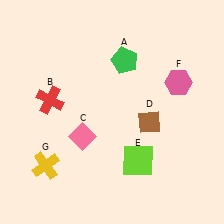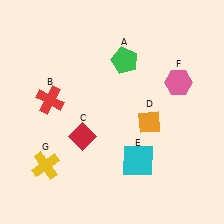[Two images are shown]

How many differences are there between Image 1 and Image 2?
There are 3 differences between the two images.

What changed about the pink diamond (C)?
In Image 1, C is pink. In Image 2, it changed to red.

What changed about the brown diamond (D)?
In Image 1, D is brown. In Image 2, it changed to orange.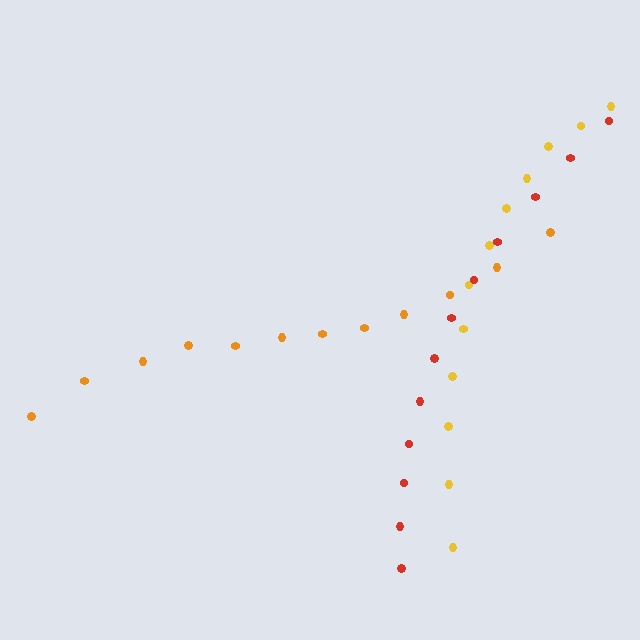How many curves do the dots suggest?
There are 3 distinct paths.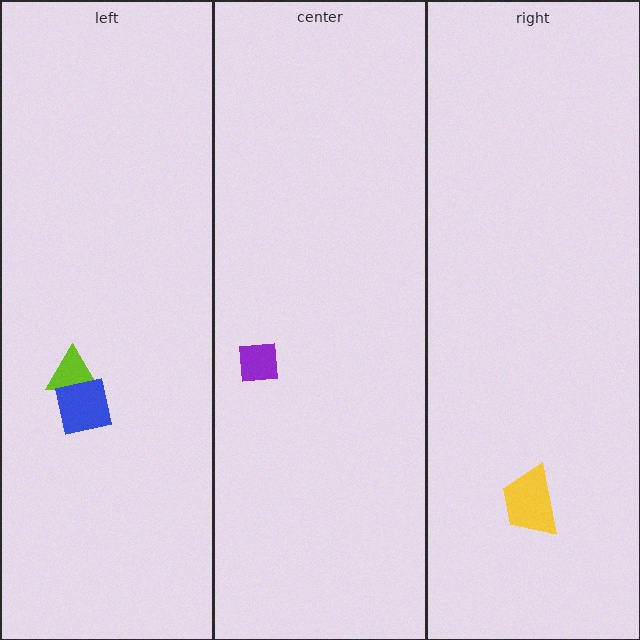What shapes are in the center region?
The purple square.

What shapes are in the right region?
The yellow trapezoid.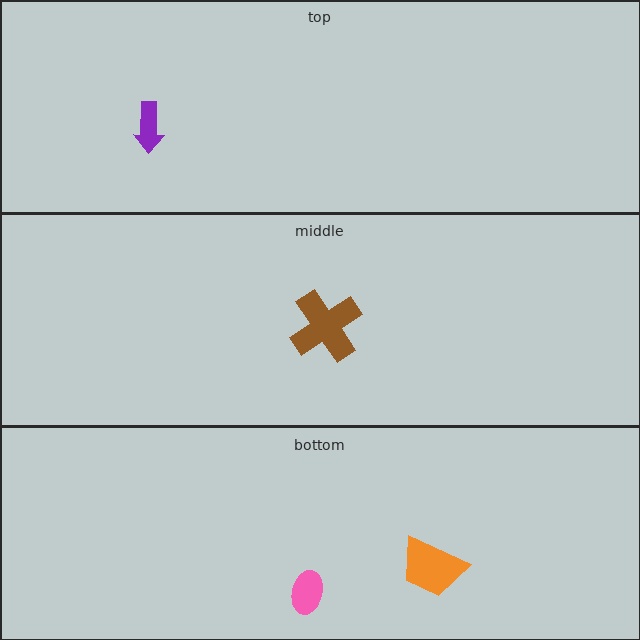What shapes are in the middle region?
The brown cross.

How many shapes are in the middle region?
1.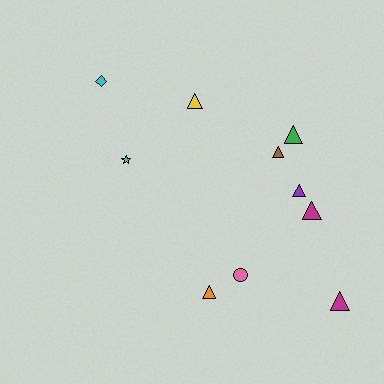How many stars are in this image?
There is 1 star.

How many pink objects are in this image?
There is 1 pink object.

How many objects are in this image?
There are 10 objects.